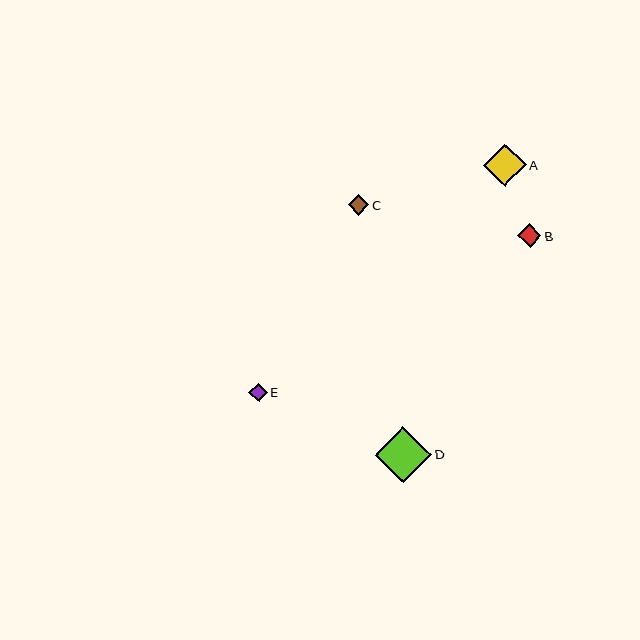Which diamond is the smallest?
Diamond E is the smallest with a size of approximately 18 pixels.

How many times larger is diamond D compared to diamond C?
Diamond D is approximately 2.7 times the size of diamond C.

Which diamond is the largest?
Diamond D is the largest with a size of approximately 56 pixels.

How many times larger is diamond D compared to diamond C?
Diamond D is approximately 2.7 times the size of diamond C.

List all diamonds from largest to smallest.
From largest to smallest: D, A, B, C, E.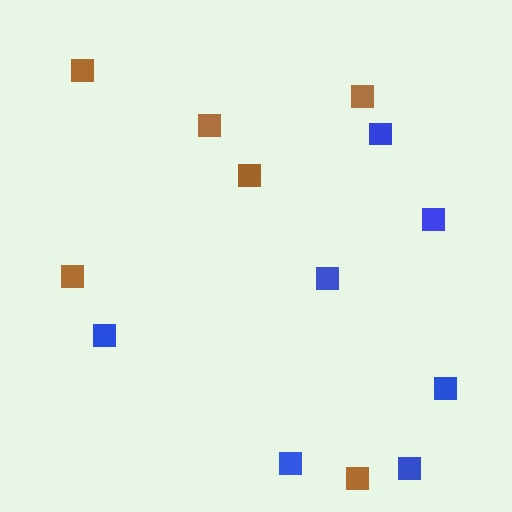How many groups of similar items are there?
There are 2 groups: one group of blue squares (7) and one group of brown squares (6).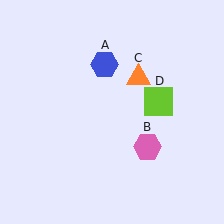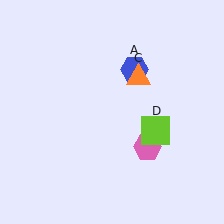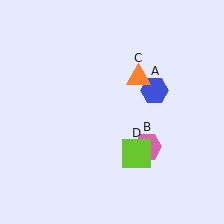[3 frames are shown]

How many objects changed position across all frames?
2 objects changed position: blue hexagon (object A), lime square (object D).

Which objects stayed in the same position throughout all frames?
Pink hexagon (object B) and orange triangle (object C) remained stationary.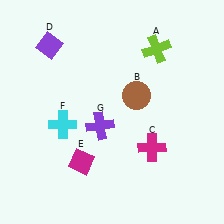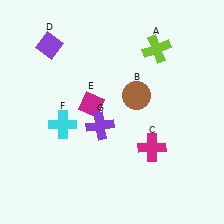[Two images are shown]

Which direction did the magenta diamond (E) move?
The magenta diamond (E) moved up.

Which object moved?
The magenta diamond (E) moved up.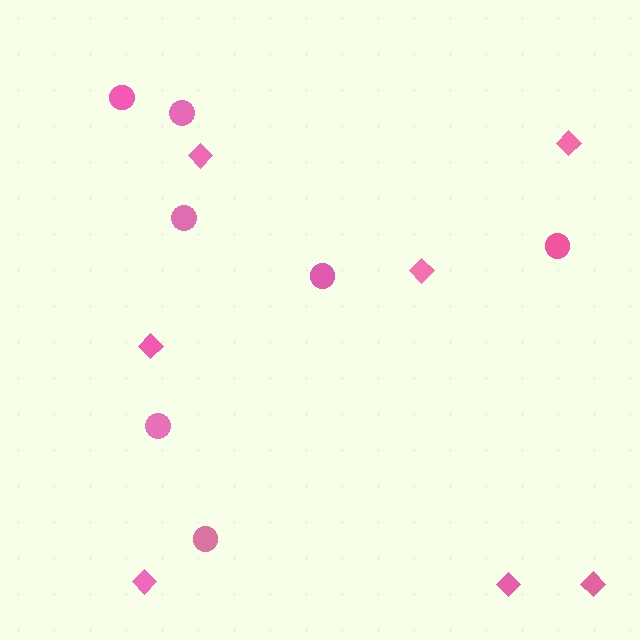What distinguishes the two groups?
There are 2 groups: one group of circles (7) and one group of diamonds (7).